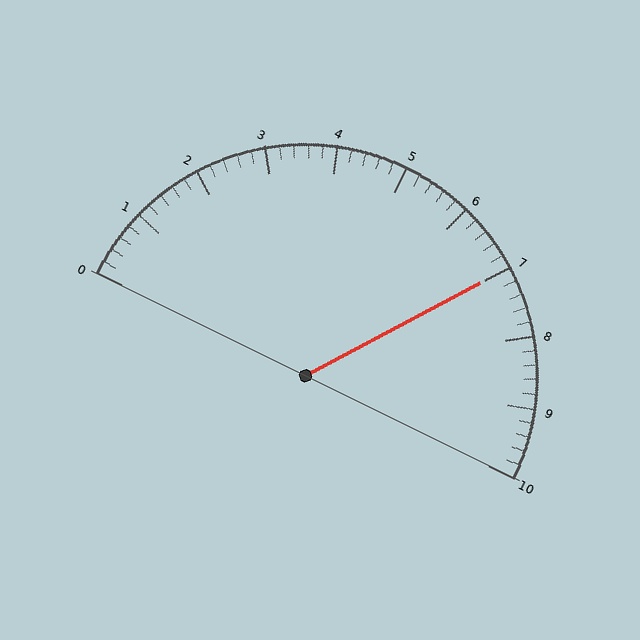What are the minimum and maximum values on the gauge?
The gauge ranges from 0 to 10.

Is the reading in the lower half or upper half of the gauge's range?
The reading is in the upper half of the range (0 to 10).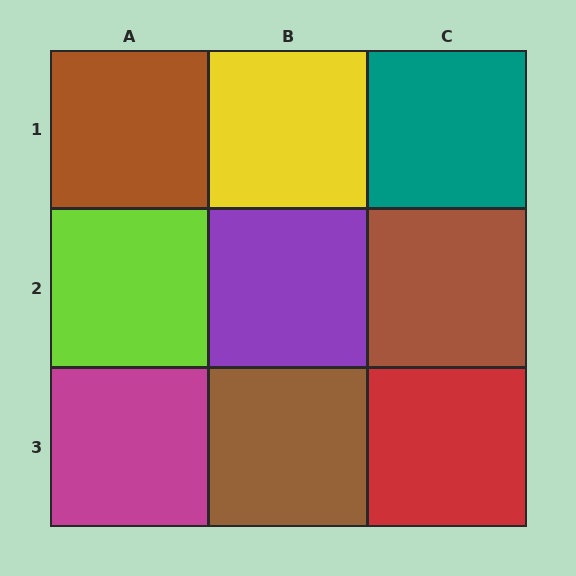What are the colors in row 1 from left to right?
Brown, yellow, teal.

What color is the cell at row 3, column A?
Magenta.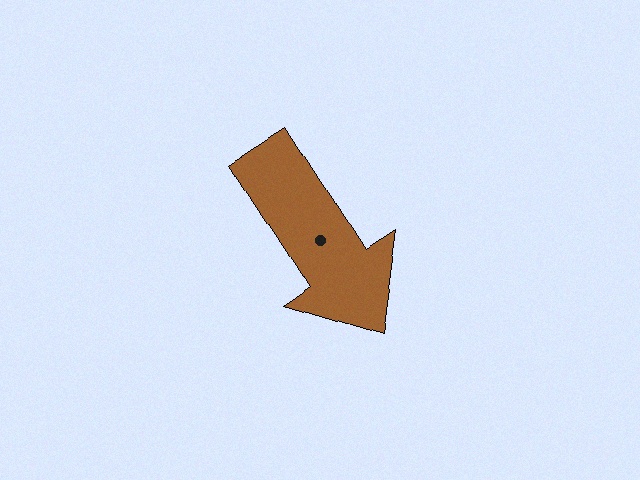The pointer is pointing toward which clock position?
Roughly 5 o'clock.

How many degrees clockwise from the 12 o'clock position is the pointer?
Approximately 147 degrees.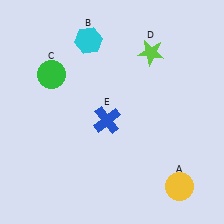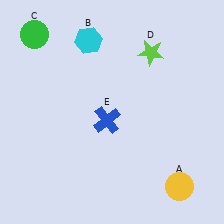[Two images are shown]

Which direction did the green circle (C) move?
The green circle (C) moved up.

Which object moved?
The green circle (C) moved up.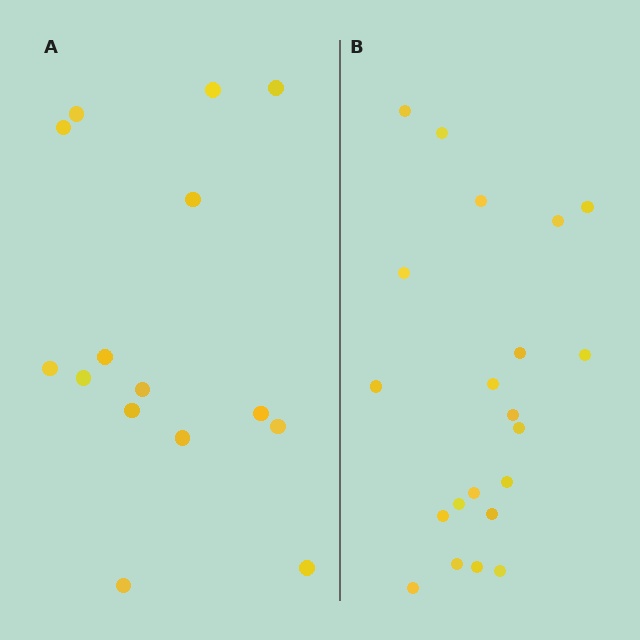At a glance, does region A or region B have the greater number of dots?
Region B (the right region) has more dots.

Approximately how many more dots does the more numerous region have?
Region B has about 6 more dots than region A.